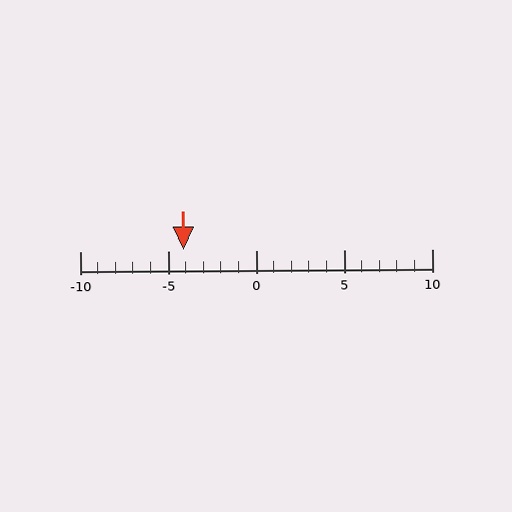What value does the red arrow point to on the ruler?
The red arrow points to approximately -4.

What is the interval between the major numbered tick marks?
The major tick marks are spaced 5 units apart.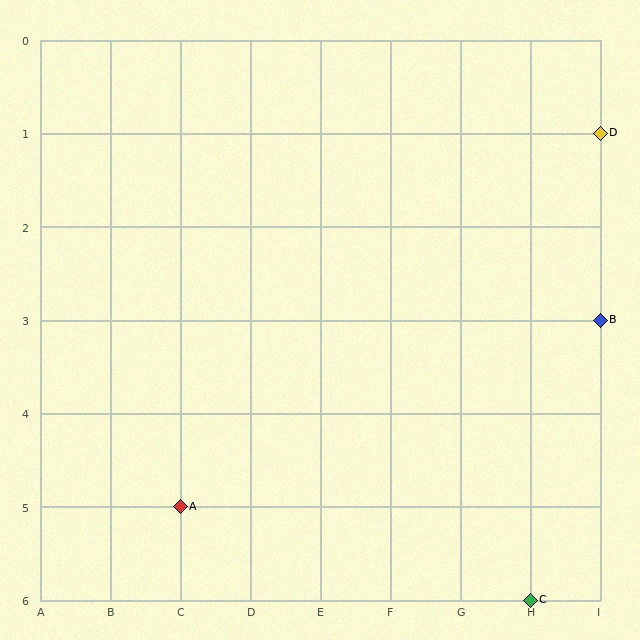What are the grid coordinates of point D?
Point D is at grid coordinates (I, 1).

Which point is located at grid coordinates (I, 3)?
Point B is at (I, 3).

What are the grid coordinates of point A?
Point A is at grid coordinates (C, 5).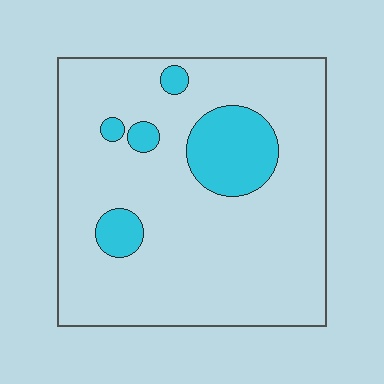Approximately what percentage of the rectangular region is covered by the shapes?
Approximately 15%.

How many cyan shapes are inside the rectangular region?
5.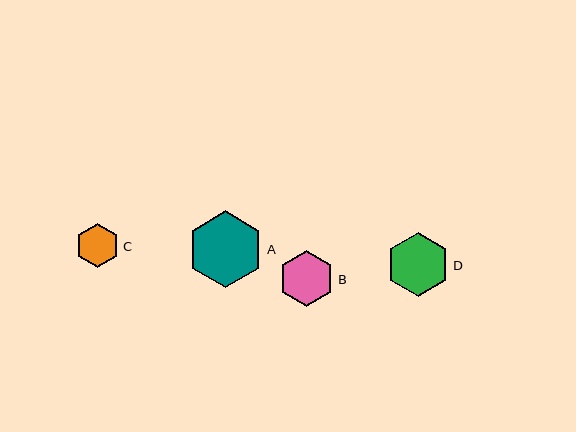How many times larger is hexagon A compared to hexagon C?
Hexagon A is approximately 1.7 times the size of hexagon C.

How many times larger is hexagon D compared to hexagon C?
Hexagon D is approximately 1.4 times the size of hexagon C.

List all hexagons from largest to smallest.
From largest to smallest: A, D, B, C.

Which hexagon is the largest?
Hexagon A is the largest with a size of approximately 77 pixels.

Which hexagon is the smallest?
Hexagon C is the smallest with a size of approximately 45 pixels.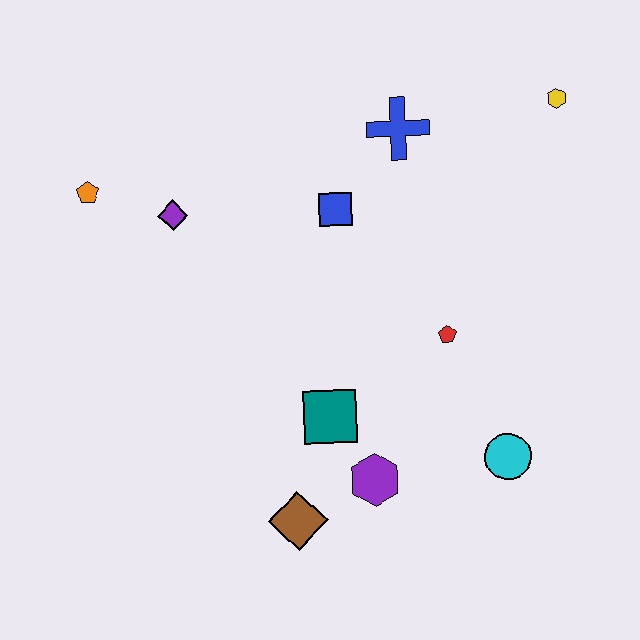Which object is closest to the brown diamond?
The purple hexagon is closest to the brown diamond.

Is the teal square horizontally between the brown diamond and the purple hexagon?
Yes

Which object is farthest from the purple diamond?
The cyan circle is farthest from the purple diamond.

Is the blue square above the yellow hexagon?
No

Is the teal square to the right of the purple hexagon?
No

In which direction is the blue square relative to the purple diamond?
The blue square is to the right of the purple diamond.